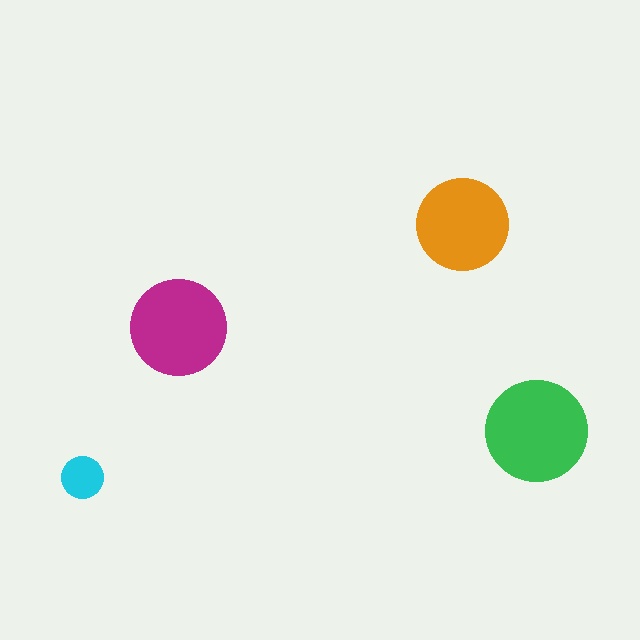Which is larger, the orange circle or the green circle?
The green one.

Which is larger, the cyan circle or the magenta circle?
The magenta one.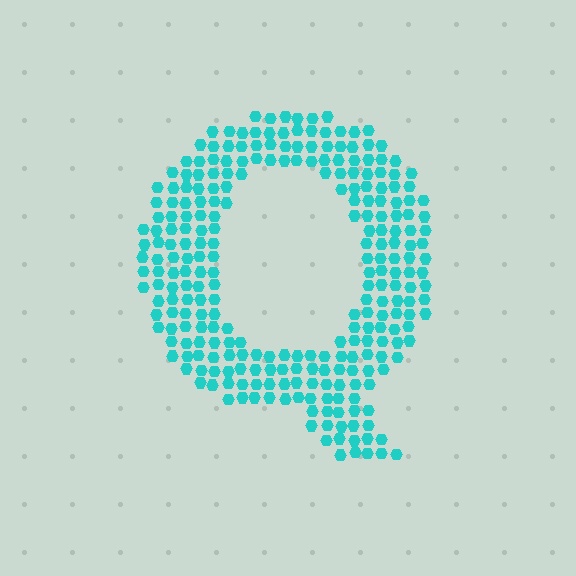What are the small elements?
The small elements are hexagons.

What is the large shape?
The large shape is the letter Q.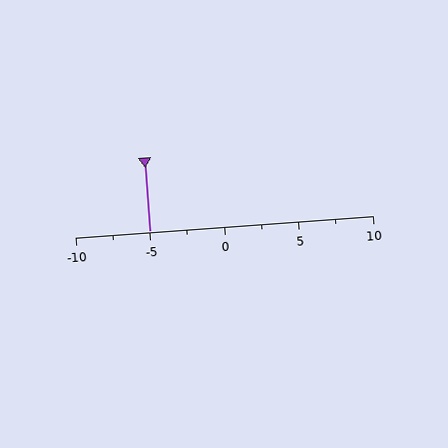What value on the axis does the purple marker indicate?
The marker indicates approximately -5.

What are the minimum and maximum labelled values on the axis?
The axis runs from -10 to 10.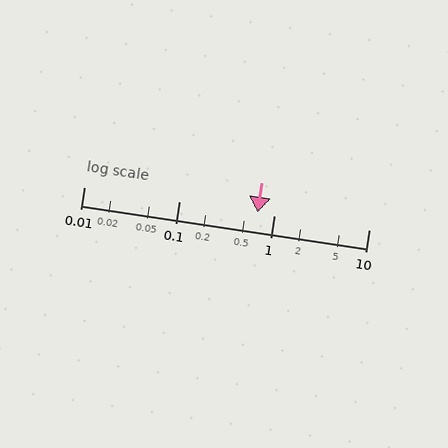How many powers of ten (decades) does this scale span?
The scale spans 3 decades, from 0.01 to 10.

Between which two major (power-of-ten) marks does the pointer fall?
The pointer is between 0.1 and 1.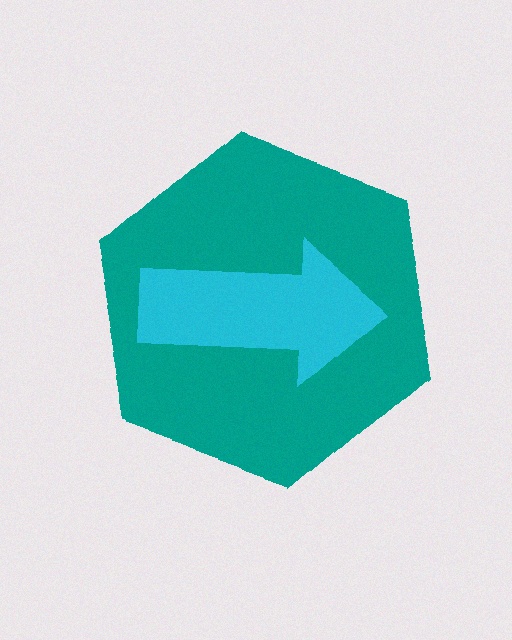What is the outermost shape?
The teal hexagon.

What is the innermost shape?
The cyan arrow.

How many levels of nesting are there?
2.